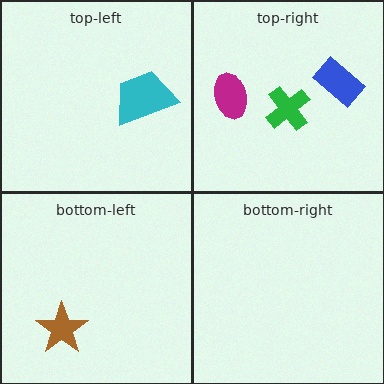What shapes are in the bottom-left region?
The brown star.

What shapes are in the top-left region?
The cyan trapezoid.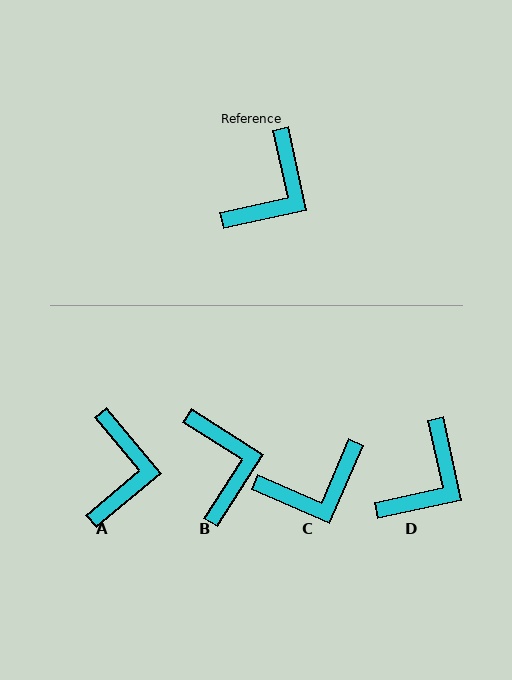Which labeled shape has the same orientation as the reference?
D.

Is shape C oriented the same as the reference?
No, it is off by about 36 degrees.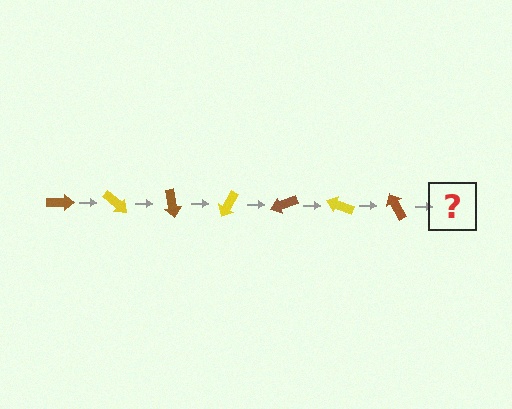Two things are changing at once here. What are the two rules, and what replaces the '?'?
The two rules are that it rotates 40 degrees each step and the color cycles through brown and yellow. The '?' should be a yellow arrow, rotated 280 degrees from the start.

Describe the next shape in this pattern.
It should be a yellow arrow, rotated 280 degrees from the start.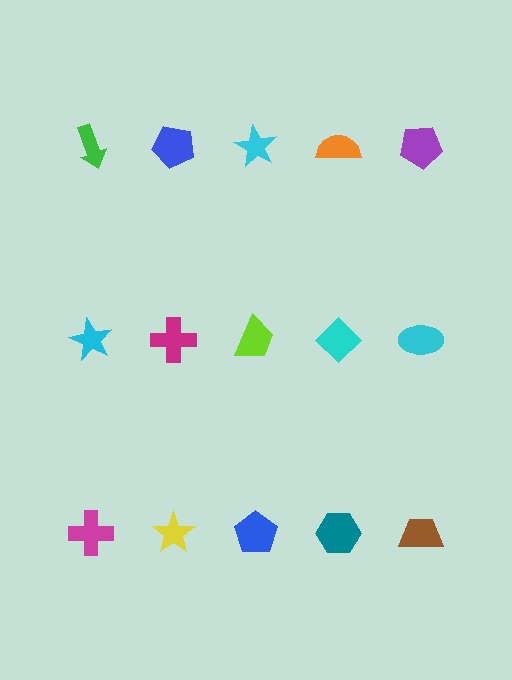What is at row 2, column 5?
A cyan ellipse.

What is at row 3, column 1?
A magenta cross.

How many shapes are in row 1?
5 shapes.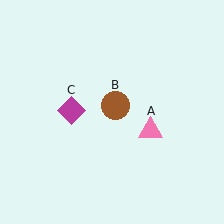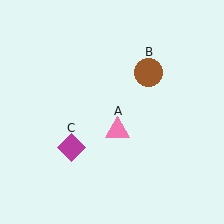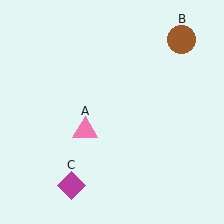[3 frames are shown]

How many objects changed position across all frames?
3 objects changed position: pink triangle (object A), brown circle (object B), magenta diamond (object C).